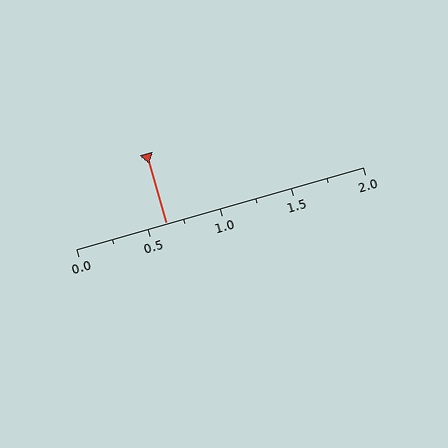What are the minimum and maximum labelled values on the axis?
The axis runs from 0.0 to 2.0.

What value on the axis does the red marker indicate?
The marker indicates approximately 0.62.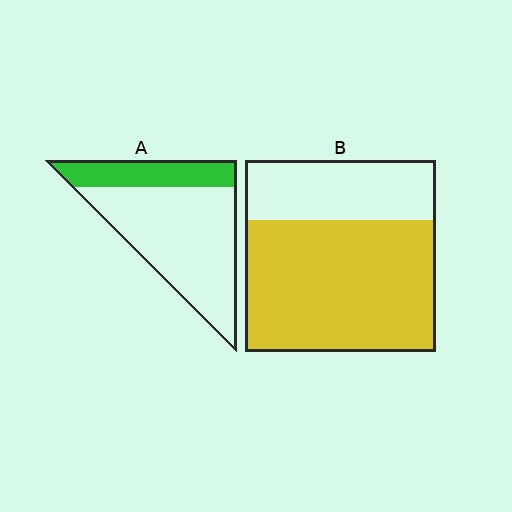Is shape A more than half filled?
No.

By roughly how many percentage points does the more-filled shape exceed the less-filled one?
By roughly 45 percentage points (B over A).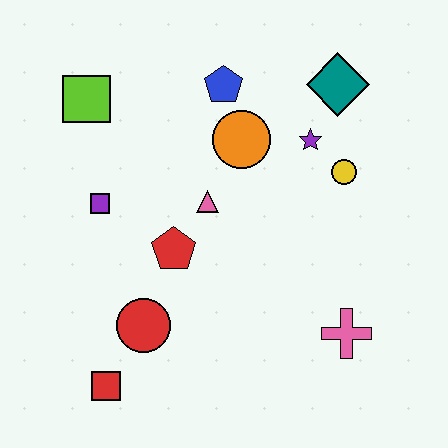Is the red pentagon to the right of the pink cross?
No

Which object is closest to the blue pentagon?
The orange circle is closest to the blue pentagon.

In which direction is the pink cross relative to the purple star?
The pink cross is below the purple star.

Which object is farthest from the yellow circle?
The red square is farthest from the yellow circle.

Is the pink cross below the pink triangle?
Yes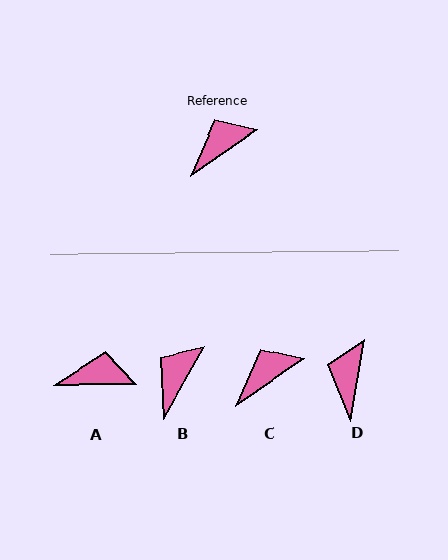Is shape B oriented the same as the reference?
No, it is off by about 26 degrees.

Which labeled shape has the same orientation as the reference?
C.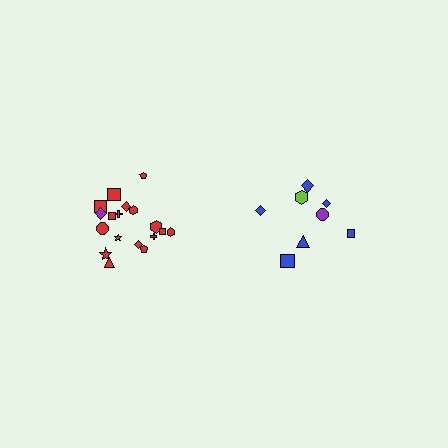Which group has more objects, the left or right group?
The left group.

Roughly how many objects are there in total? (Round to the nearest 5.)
Roughly 25 objects in total.